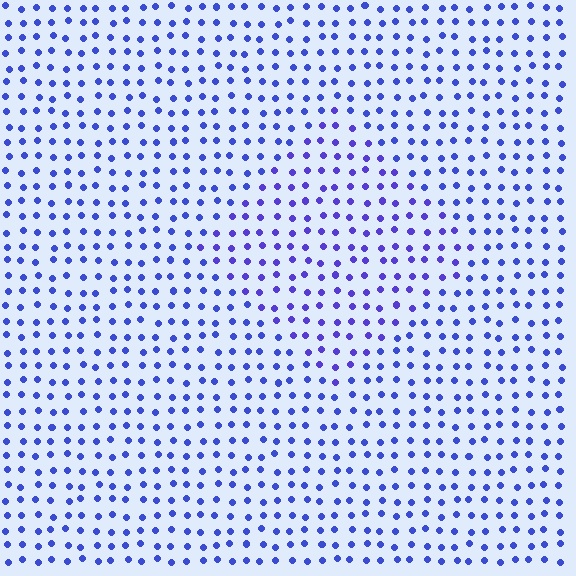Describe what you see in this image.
The image is filled with small blue elements in a uniform arrangement. A diamond-shaped region is visible where the elements are tinted to a slightly different hue, forming a subtle color boundary.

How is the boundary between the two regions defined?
The boundary is defined purely by a slight shift in hue (about 19 degrees). Spacing, size, and orientation are identical on both sides.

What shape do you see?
I see a diamond.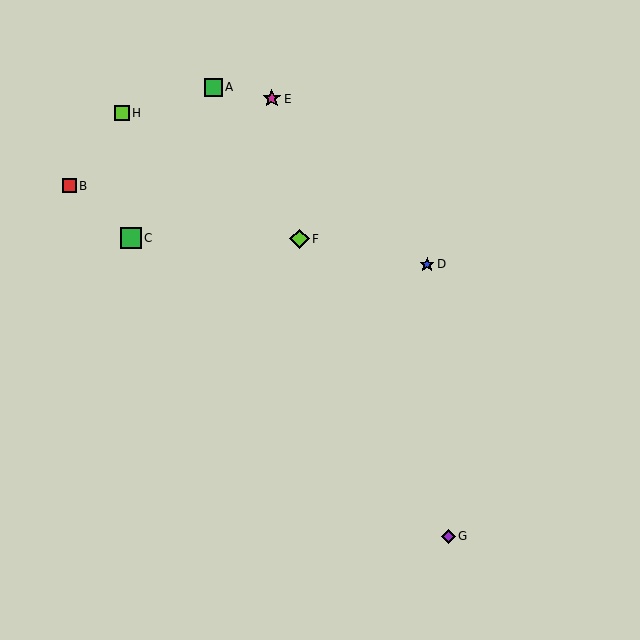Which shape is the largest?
The green square (labeled C) is the largest.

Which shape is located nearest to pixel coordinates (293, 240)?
The lime diamond (labeled F) at (299, 239) is nearest to that location.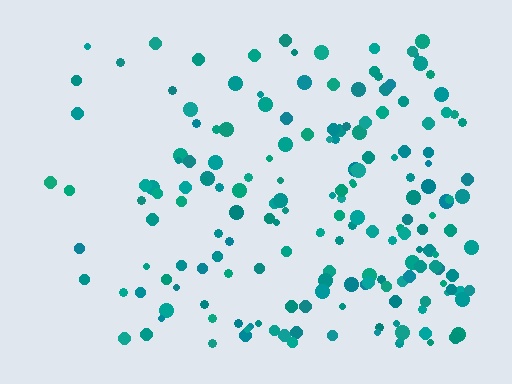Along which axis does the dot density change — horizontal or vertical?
Horizontal.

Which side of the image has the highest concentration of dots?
The right.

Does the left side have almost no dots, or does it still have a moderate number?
Still a moderate number, just noticeably fewer than the right.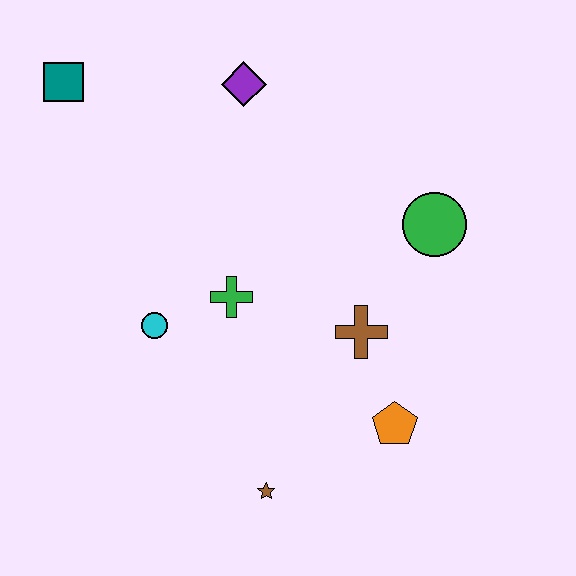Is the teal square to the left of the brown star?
Yes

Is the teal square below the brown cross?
No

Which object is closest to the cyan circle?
The green cross is closest to the cyan circle.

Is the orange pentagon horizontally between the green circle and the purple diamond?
Yes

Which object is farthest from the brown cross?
The teal square is farthest from the brown cross.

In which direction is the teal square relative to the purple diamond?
The teal square is to the left of the purple diamond.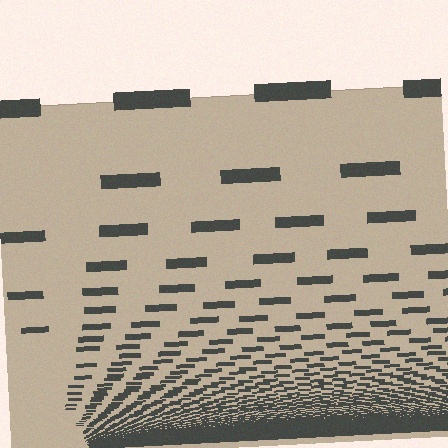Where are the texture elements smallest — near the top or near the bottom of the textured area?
Near the bottom.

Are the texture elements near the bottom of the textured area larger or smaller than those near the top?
Smaller. The gradient is inverted — elements near the bottom are smaller and denser.